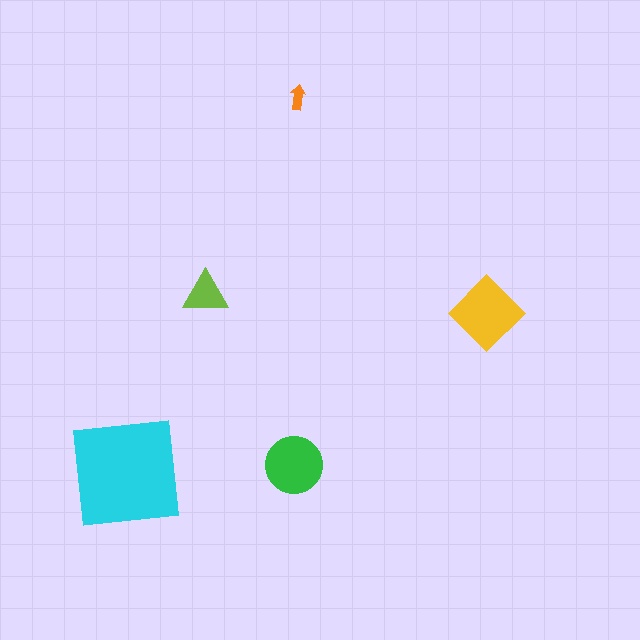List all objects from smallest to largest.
The orange arrow, the lime triangle, the green circle, the yellow diamond, the cyan square.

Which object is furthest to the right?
The yellow diamond is rightmost.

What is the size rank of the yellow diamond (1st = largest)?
2nd.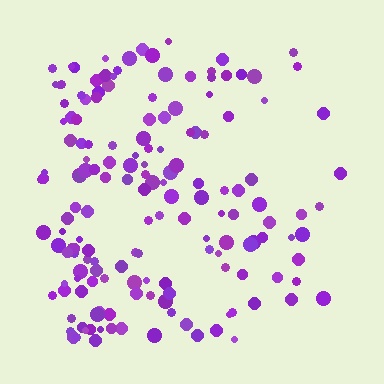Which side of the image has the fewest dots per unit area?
The right.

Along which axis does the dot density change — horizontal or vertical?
Horizontal.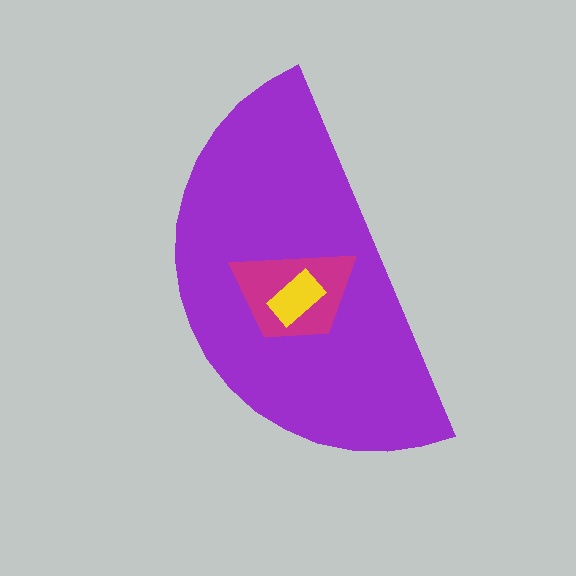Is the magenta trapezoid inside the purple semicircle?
Yes.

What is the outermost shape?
The purple semicircle.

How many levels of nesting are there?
3.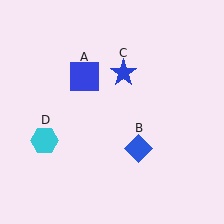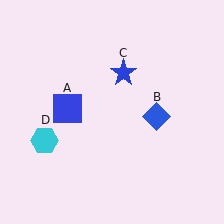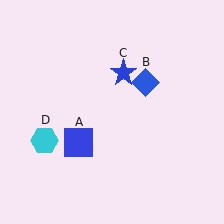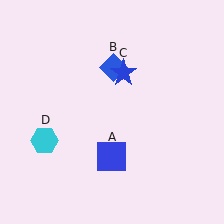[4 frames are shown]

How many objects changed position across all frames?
2 objects changed position: blue square (object A), blue diamond (object B).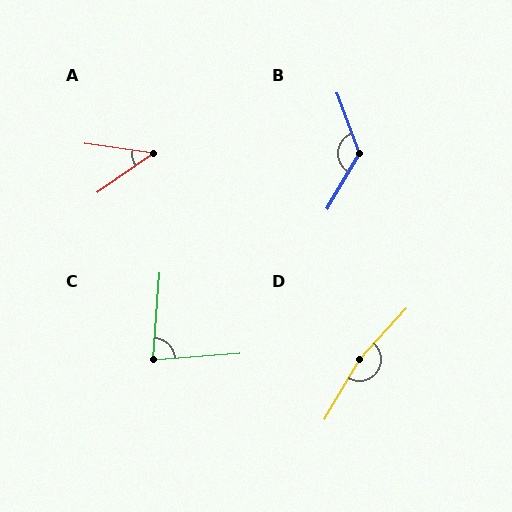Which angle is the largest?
D, at approximately 168 degrees.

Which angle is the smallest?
A, at approximately 43 degrees.